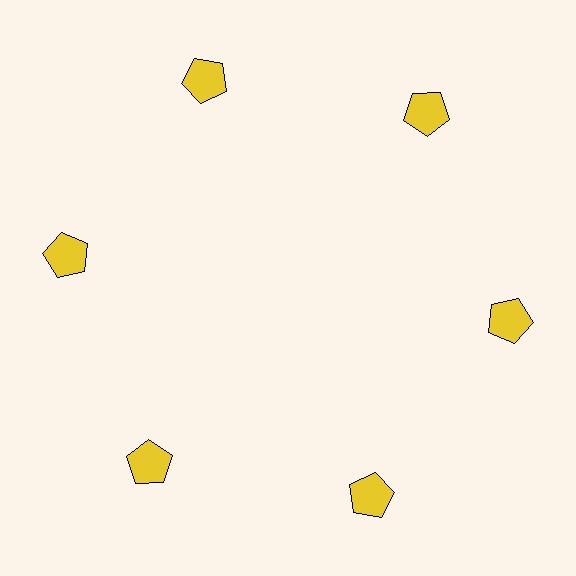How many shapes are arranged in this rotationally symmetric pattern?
There are 6 shapes, arranged in 6 groups of 1.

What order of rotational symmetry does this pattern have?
This pattern has 6-fold rotational symmetry.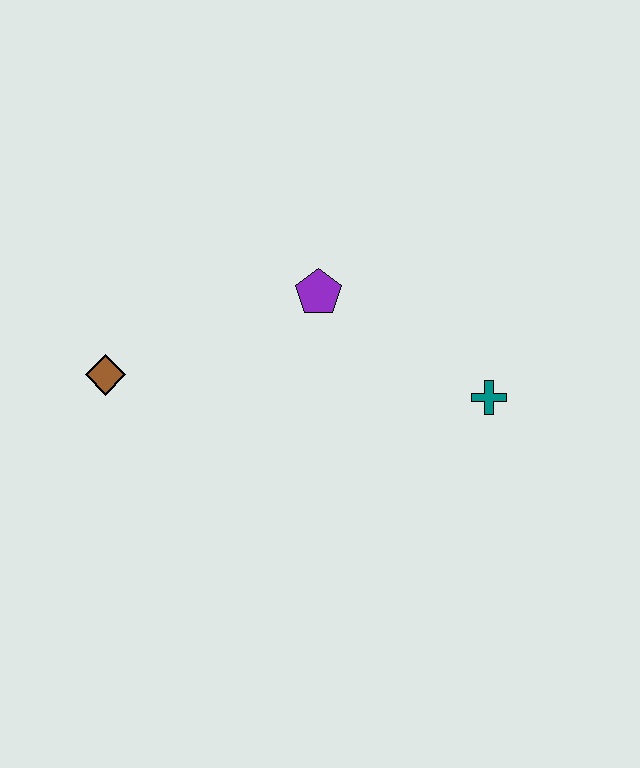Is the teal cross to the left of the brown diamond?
No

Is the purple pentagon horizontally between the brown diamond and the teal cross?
Yes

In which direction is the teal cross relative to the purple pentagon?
The teal cross is to the right of the purple pentagon.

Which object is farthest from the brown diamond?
The teal cross is farthest from the brown diamond.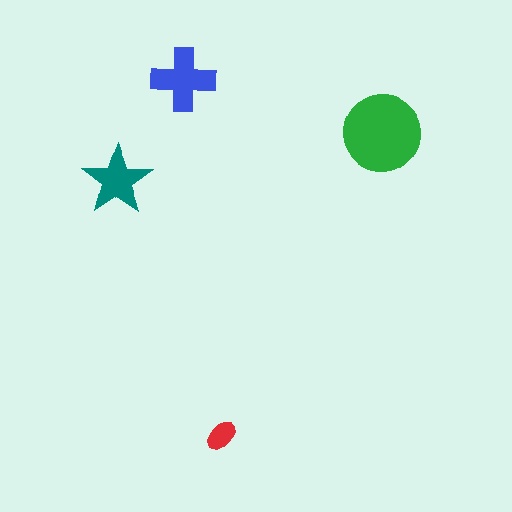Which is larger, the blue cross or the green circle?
The green circle.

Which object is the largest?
The green circle.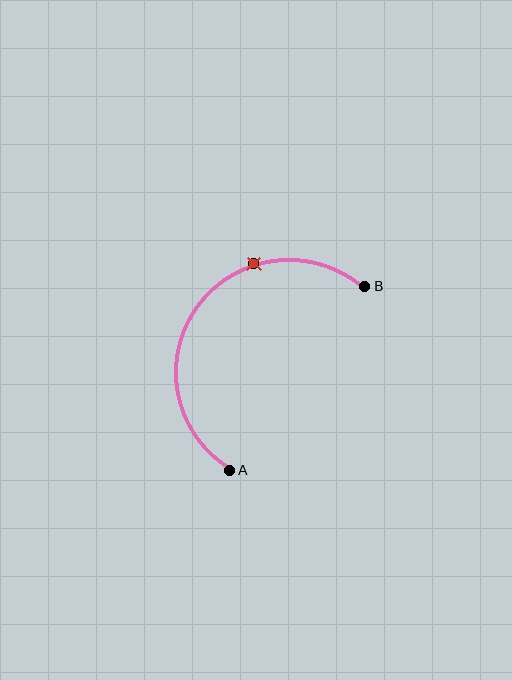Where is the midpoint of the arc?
The arc midpoint is the point on the curve farthest from the straight line joining A and B. It sits above and to the left of that line.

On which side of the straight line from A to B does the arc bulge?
The arc bulges above and to the left of the straight line connecting A and B.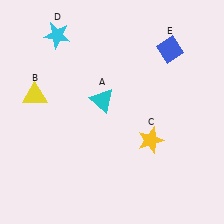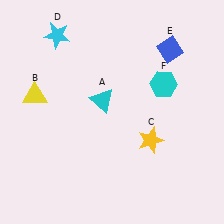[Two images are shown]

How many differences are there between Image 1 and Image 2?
There is 1 difference between the two images.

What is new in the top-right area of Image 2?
A cyan hexagon (F) was added in the top-right area of Image 2.